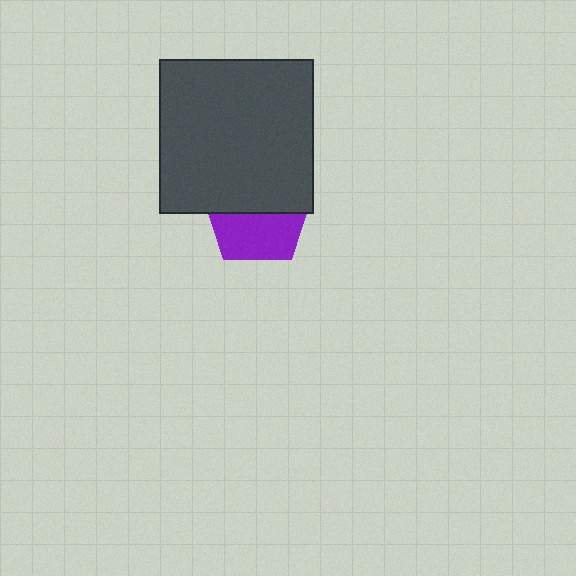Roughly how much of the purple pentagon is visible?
About half of it is visible (roughly 47%).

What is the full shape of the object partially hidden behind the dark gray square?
The partially hidden object is a purple pentagon.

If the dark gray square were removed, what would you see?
You would see the complete purple pentagon.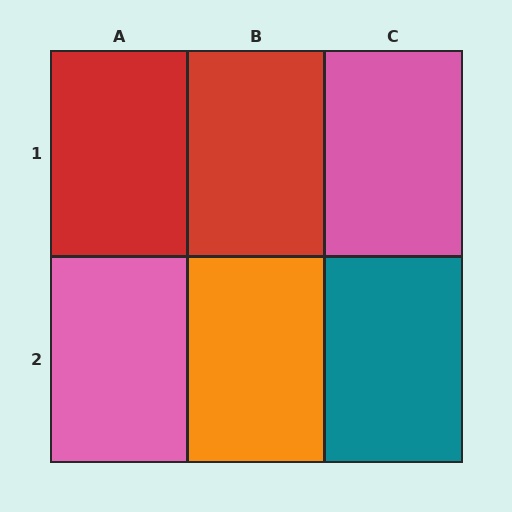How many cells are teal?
1 cell is teal.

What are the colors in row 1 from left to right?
Red, red, pink.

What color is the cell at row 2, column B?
Orange.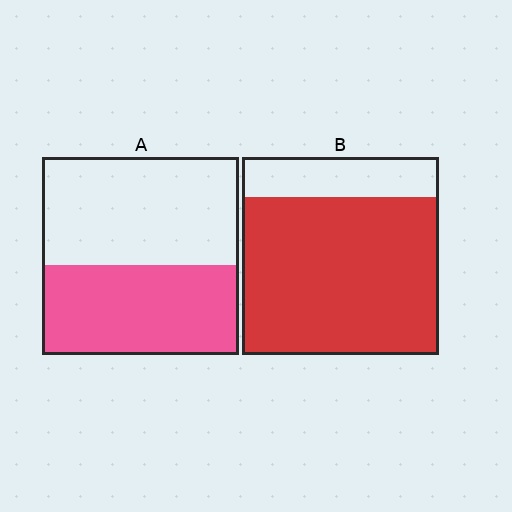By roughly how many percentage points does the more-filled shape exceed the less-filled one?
By roughly 35 percentage points (B over A).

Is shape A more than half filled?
No.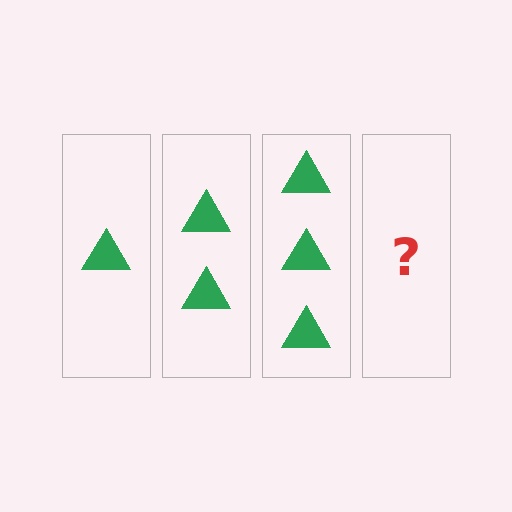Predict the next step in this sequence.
The next step is 4 triangles.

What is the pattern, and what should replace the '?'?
The pattern is that each step adds one more triangle. The '?' should be 4 triangles.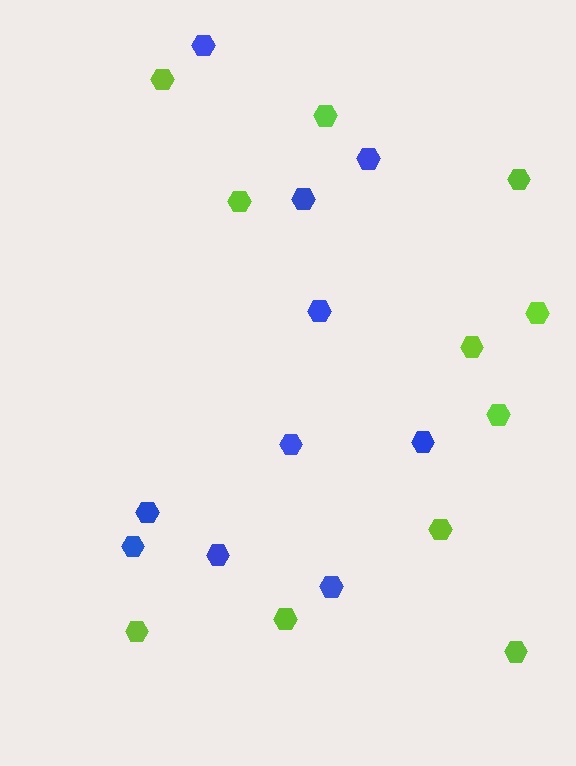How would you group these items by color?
There are 2 groups: one group of blue hexagons (10) and one group of lime hexagons (11).